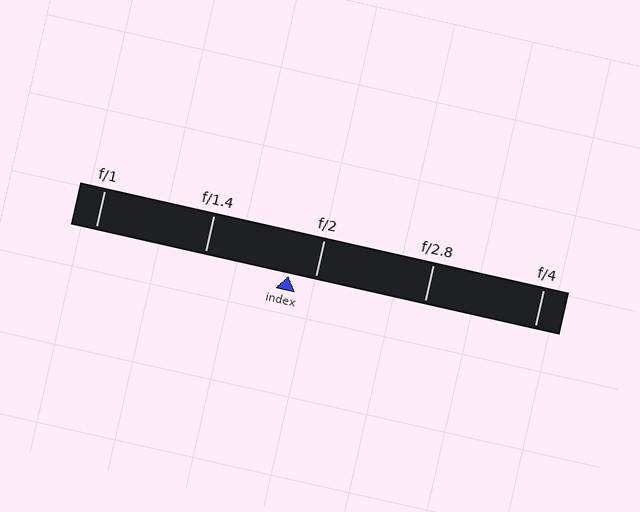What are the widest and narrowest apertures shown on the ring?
The widest aperture shown is f/1 and the narrowest is f/4.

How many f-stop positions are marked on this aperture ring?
There are 5 f-stop positions marked.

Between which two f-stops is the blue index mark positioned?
The index mark is between f/1.4 and f/2.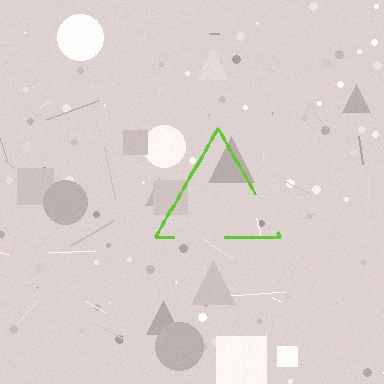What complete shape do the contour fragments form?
The contour fragments form a triangle.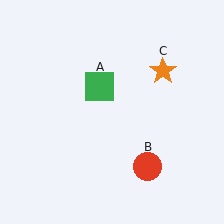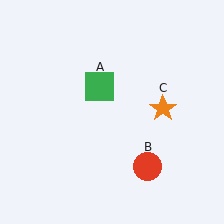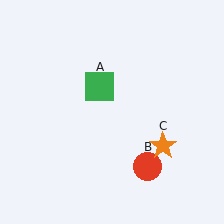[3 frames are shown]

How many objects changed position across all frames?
1 object changed position: orange star (object C).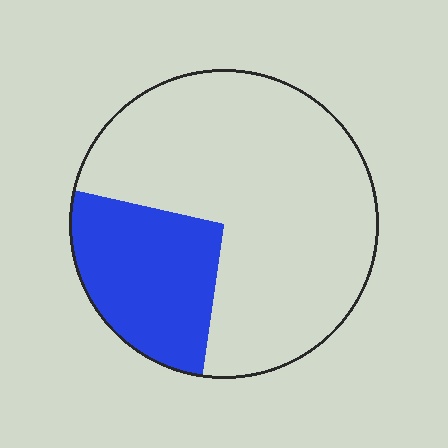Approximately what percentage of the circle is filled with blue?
Approximately 25%.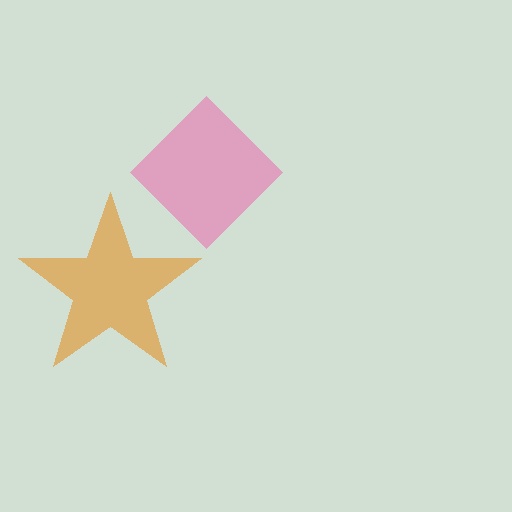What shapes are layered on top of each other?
The layered shapes are: an orange star, a pink diamond.